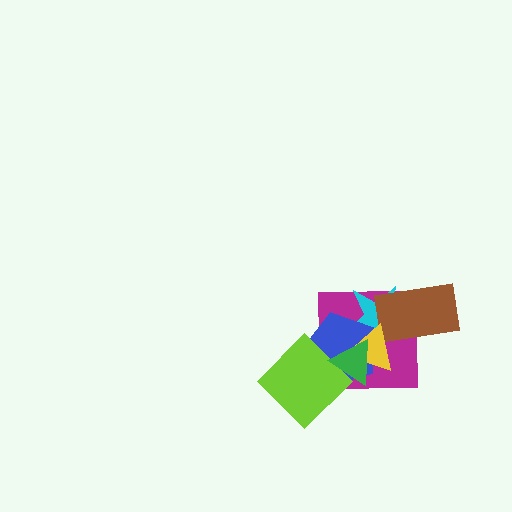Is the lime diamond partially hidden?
Yes, it is partially covered by another shape.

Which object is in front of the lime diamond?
The green triangle is in front of the lime diamond.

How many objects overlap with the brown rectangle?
3 objects overlap with the brown rectangle.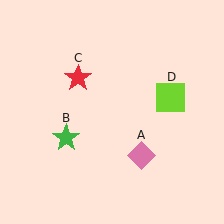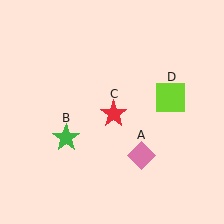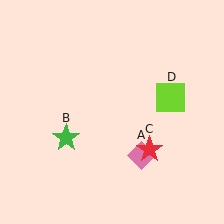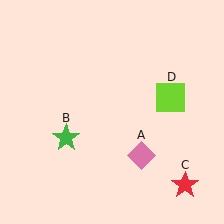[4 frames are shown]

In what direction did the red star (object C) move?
The red star (object C) moved down and to the right.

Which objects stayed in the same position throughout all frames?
Pink diamond (object A) and green star (object B) and lime square (object D) remained stationary.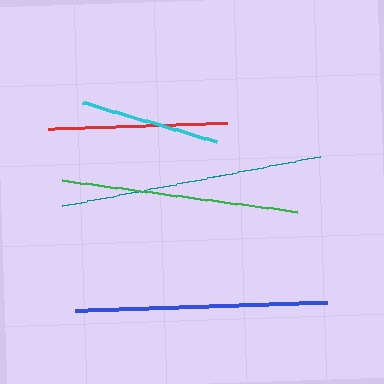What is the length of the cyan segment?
The cyan segment is approximately 140 pixels long.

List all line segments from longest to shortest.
From longest to shortest: teal, blue, green, red, cyan.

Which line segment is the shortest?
The cyan line is the shortest at approximately 140 pixels.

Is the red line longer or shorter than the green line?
The green line is longer than the red line.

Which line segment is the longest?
The teal line is the longest at approximately 262 pixels.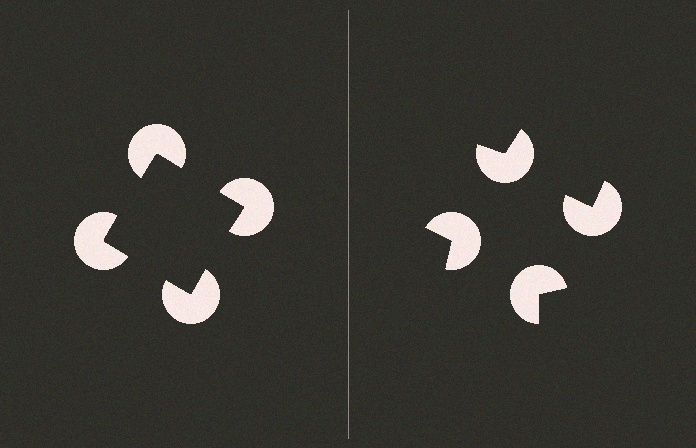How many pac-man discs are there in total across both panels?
8 — 4 on each side.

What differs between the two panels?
The pac-man discs are positioned identically on both sides; only the wedge orientations differ. On the left they align to a square; on the right they are misaligned.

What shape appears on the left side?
An illusory square.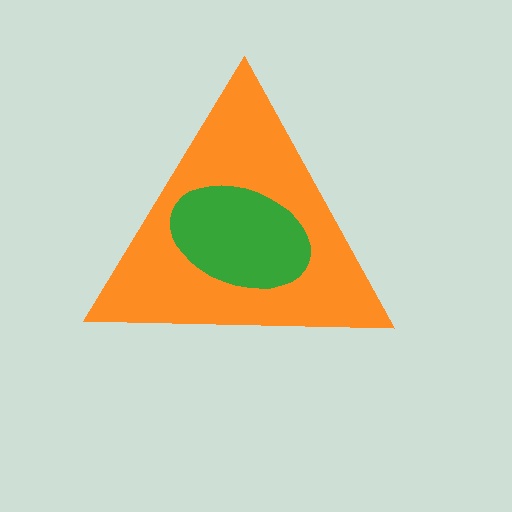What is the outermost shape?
The orange triangle.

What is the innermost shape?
The green ellipse.